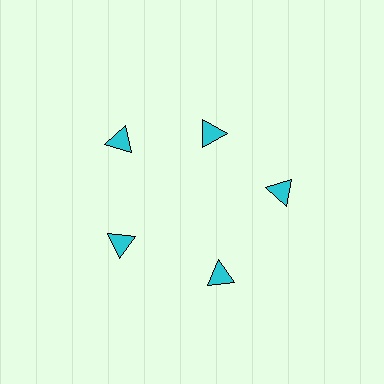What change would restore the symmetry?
The symmetry would be restored by moving it outward, back onto the ring so that all 5 triangles sit at equal angles and equal distance from the center.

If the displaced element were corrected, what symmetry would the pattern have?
It would have 5-fold rotational symmetry — the pattern would map onto itself every 72 degrees.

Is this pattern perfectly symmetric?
No. The 5 cyan triangles are arranged in a ring, but one element near the 1 o'clock position is pulled inward toward the center, breaking the 5-fold rotational symmetry.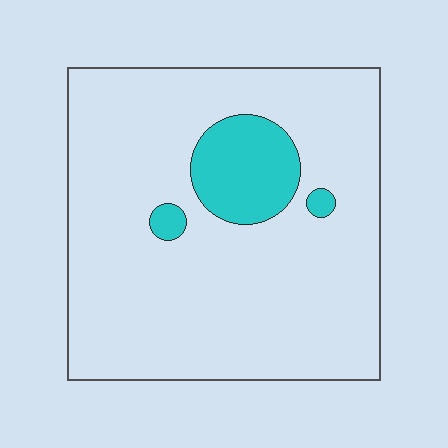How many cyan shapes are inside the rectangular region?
3.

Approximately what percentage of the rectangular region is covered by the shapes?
Approximately 10%.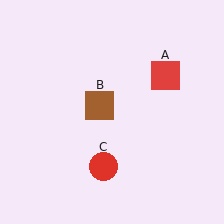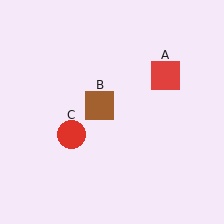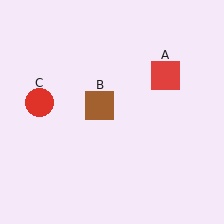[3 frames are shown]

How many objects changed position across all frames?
1 object changed position: red circle (object C).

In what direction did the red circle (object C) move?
The red circle (object C) moved up and to the left.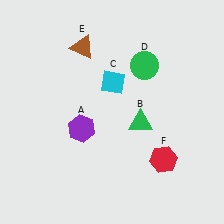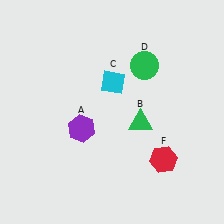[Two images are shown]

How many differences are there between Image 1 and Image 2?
There is 1 difference between the two images.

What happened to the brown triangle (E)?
The brown triangle (E) was removed in Image 2. It was in the top-left area of Image 1.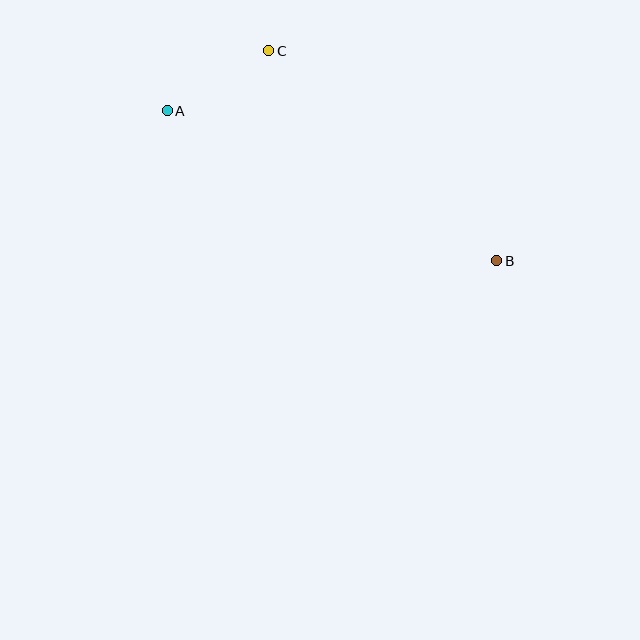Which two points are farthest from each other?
Points A and B are farthest from each other.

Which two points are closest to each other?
Points A and C are closest to each other.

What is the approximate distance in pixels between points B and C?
The distance between B and C is approximately 310 pixels.